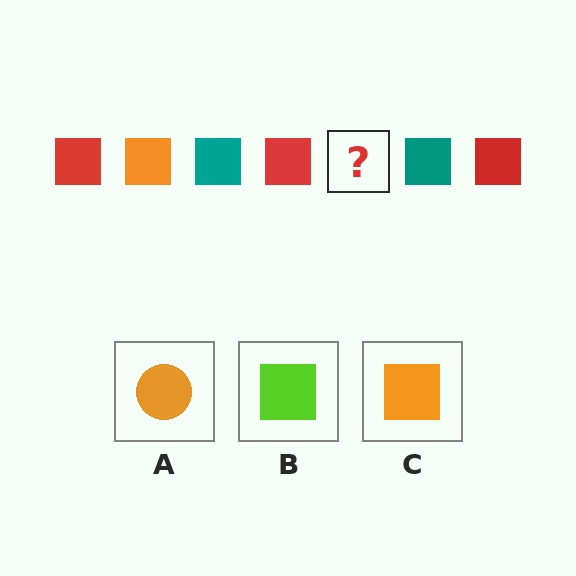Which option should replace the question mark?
Option C.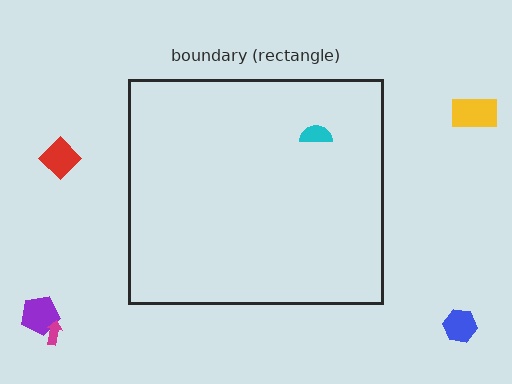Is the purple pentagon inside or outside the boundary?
Outside.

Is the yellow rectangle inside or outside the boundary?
Outside.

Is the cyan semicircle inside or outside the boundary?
Inside.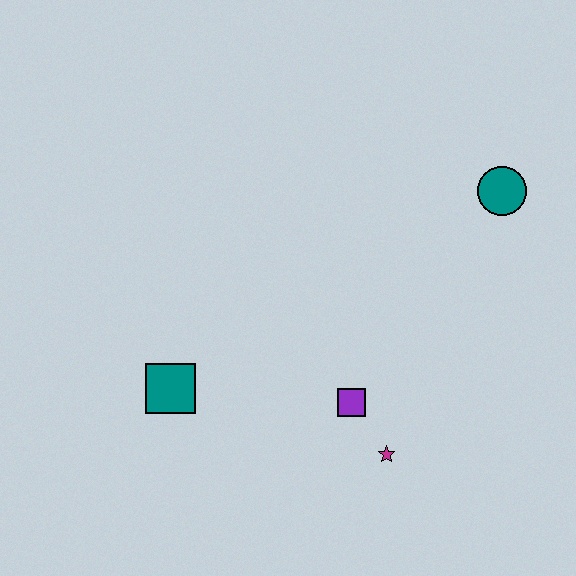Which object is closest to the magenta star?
The purple square is closest to the magenta star.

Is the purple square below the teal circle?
Yes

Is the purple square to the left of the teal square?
No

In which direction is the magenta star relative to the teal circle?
The magenta star is below the teal circle.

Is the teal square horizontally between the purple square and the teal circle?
No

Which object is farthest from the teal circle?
The teal square is farthest from the teal circle.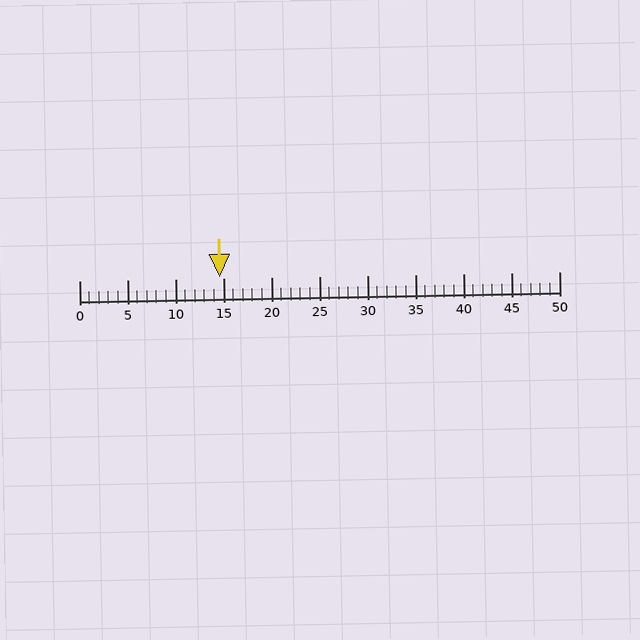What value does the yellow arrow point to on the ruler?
The yellow arrow points to approximately 15.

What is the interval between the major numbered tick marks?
The major tick marks are spaced 5 units apart.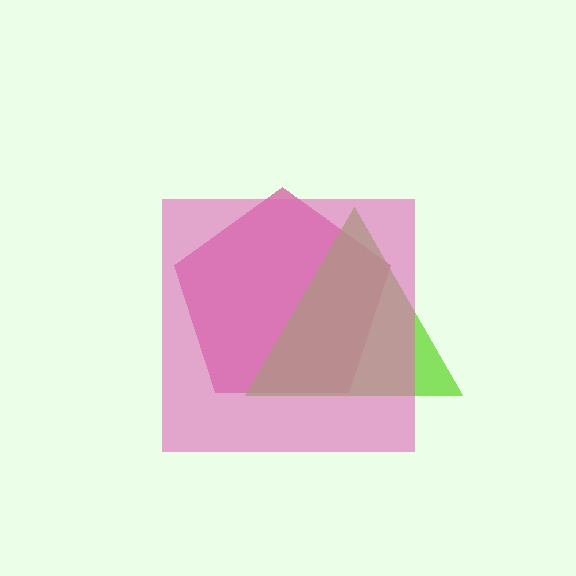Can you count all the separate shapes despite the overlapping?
Yes, there are 3 separate shapes.